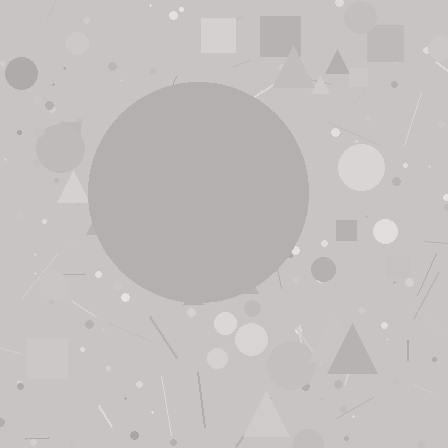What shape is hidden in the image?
A circle is hidden in the image.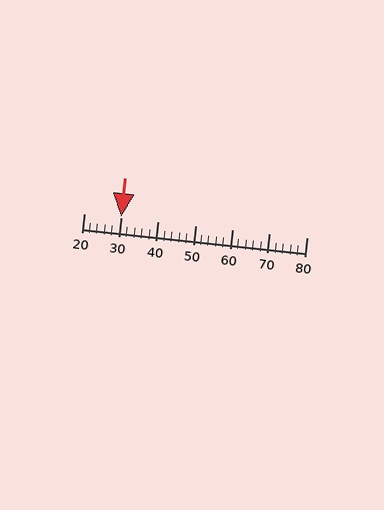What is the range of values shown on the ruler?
The ruler shows values from 20 to 80.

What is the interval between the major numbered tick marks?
The major tick marks are spaced 10 units apart.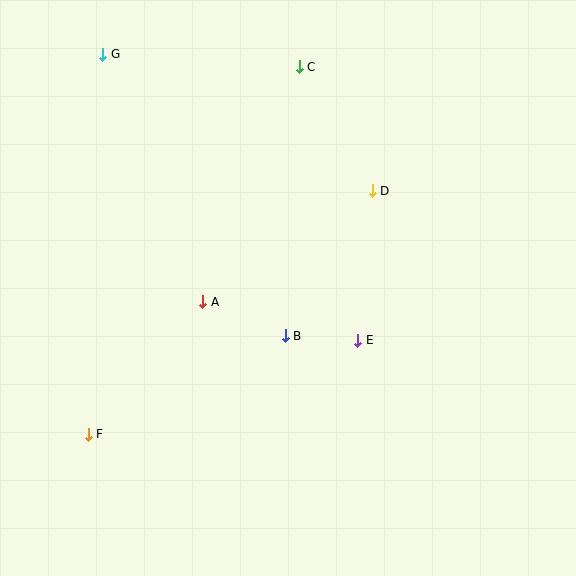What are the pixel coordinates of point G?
Point G is at (103, 54).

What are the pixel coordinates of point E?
Point E is at (358, 340).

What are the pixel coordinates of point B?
Point B is at (285, 336).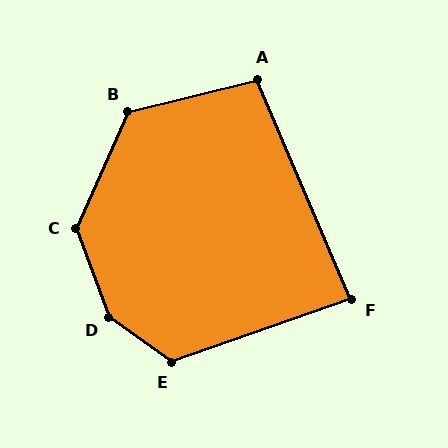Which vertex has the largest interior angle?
D, at approximately 146 degrees.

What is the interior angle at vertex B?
Approximately 128 degrees (obtuse).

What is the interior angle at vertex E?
Approximately 125 degrees (obtuse).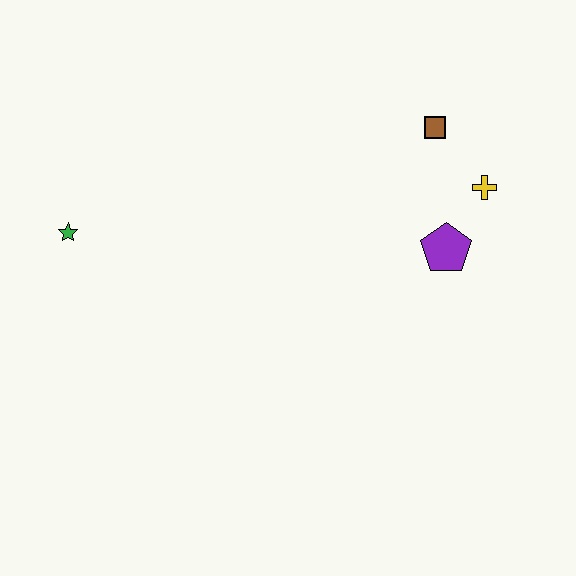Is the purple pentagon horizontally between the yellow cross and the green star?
Yes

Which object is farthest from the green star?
The yellow cross is farthest from the green star.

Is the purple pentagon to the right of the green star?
Yes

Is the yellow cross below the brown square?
Yes